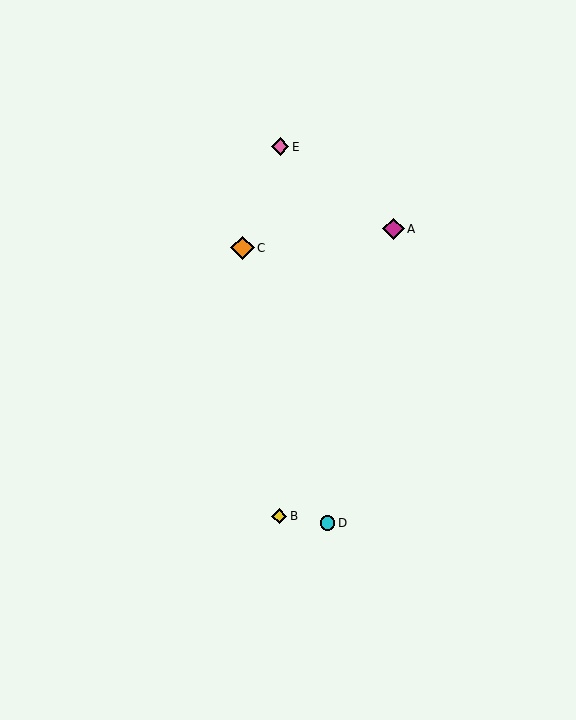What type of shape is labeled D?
Shape D is a cyan circle.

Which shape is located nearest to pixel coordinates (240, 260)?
The orange diamond (labeled C) at (242, 248) is nearest to that location.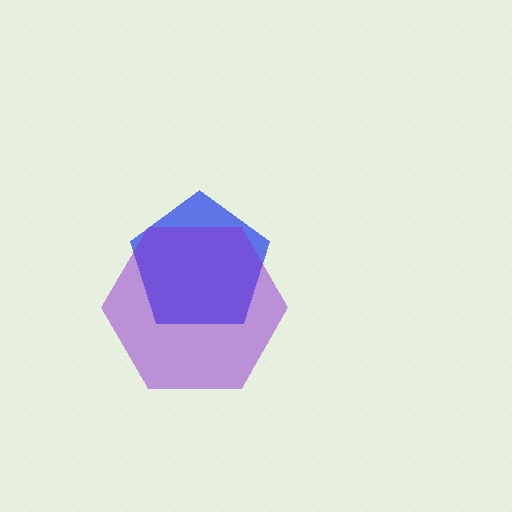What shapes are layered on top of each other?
The layered shapes are: a blue pentagon, a purple hexagon.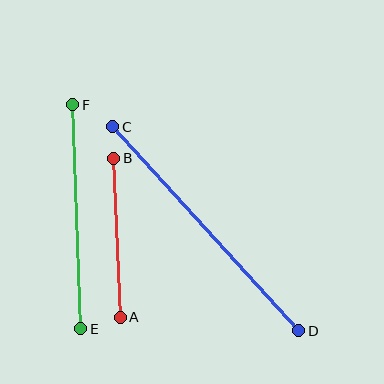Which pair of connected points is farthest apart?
Points C and D are farthest apart.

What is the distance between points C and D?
The distance is approximately 276 pixels.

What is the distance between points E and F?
The distance is approximately 224 pixels.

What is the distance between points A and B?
The distance is approximately 159 pixels.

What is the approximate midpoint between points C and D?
The midpoint is at approximately (206, 229) pixels.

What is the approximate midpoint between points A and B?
The midpoint is at approximately (117, 238) pixels.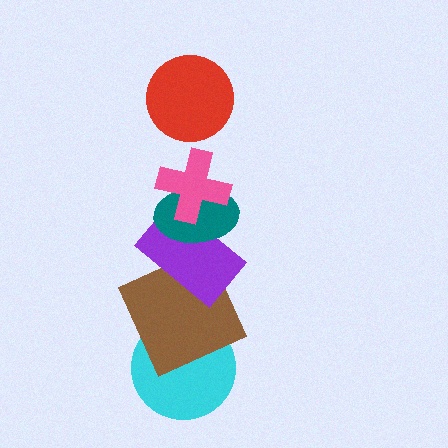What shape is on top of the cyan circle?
The brown square is on top of the cyan circle.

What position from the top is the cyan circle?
The cyan circle is 6th from the top.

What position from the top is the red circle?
The red circle is 1st from the top.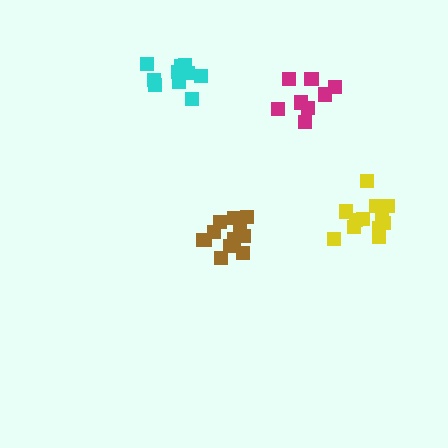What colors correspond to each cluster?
The clusters are colored: magenta, cyan, yellow, brown.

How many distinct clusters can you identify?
There are 4 distinct clusters.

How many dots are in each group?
Group 1: 8 dots, Group 2: 10 dots, Group 3: 12 dots, Group 4: 12 dots (42 total).